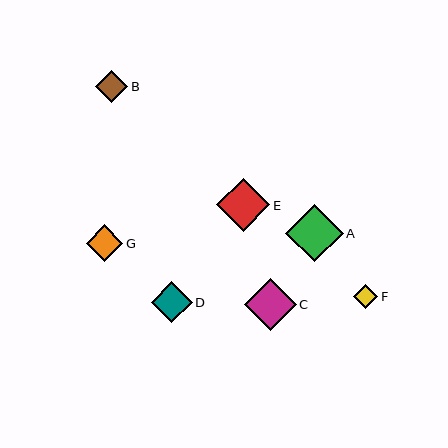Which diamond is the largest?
Diamond A is the largest with a size of approximately 57 pixels.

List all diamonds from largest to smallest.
From largest to smallest: A, E, C, D, G, B, F.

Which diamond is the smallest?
Diamond F is the smallest with a size of approximately 24 pixels.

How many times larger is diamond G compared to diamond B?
Diamond G is approximately 1.1 times the size of diamond B.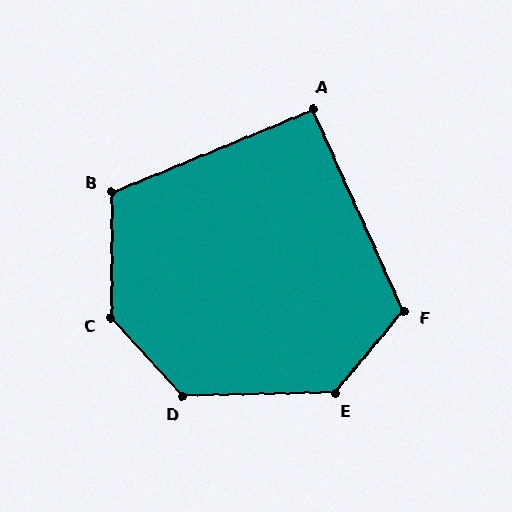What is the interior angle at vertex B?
Approximately 113 degrees (obtuse).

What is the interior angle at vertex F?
Approximately 116 degrees (obtuse).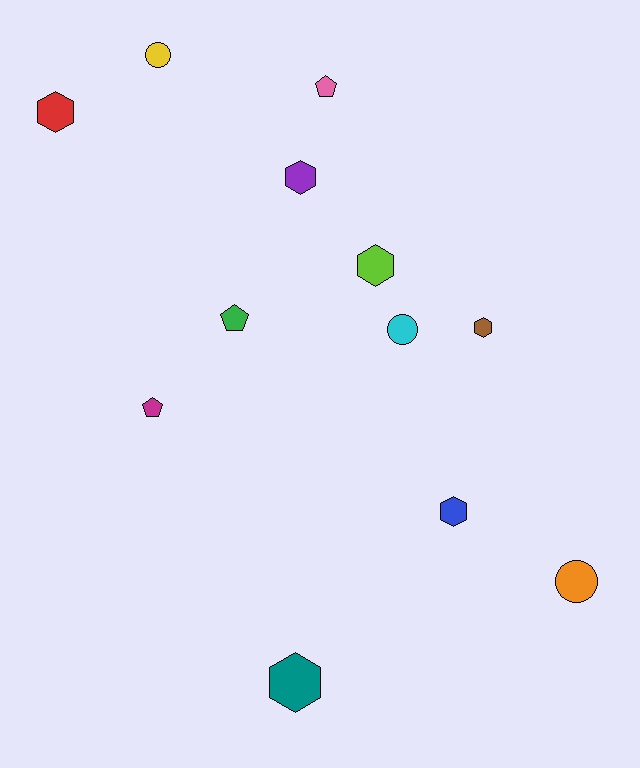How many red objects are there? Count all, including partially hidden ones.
There is 1 red object.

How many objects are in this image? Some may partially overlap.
There are 12 objects.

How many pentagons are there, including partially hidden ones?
There are 3 pentagons.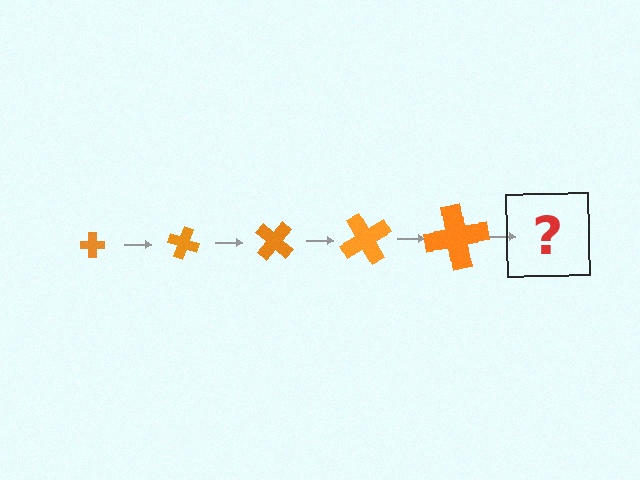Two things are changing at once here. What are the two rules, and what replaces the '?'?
The two rules are that the cross grows larger each step and it rotates 20 degrees each step. The '?' should be a cross, larger than the previous one and rotated 100 degrees from the start.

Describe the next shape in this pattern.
It should be a cross, larger than the previous one and rotated 100 degrees from the start.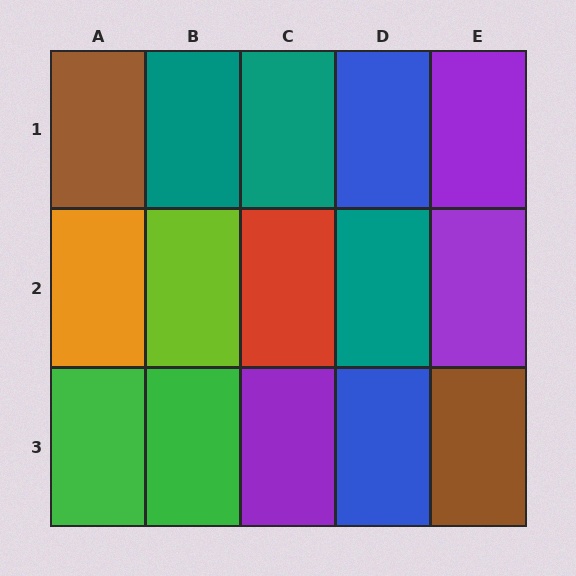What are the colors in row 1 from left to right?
Brown, teal, teal, blue, purple.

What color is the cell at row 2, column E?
Purple.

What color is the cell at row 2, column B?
Lime.